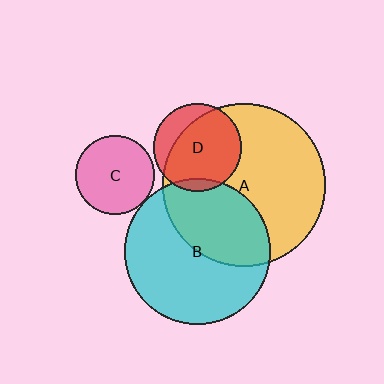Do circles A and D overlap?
Yes.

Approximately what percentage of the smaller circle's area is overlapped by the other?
Approximately 75%.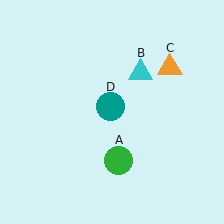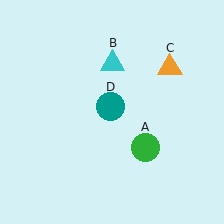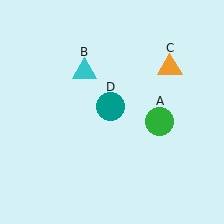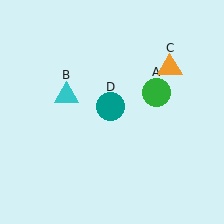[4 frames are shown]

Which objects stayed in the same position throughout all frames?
Orange triangle (object C) and teal circle (object D) remained stationary.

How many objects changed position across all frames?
2 objects changed position: green circle (object A), cyan triangle (object B).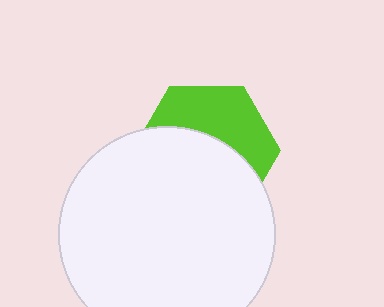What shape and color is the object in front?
The object in front is a white circle.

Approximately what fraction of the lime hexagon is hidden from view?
Roughly 58% of the lime hexagon is hidden behind the white circle.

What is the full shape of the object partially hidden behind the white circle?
The partially hidden object is a lime hexagon.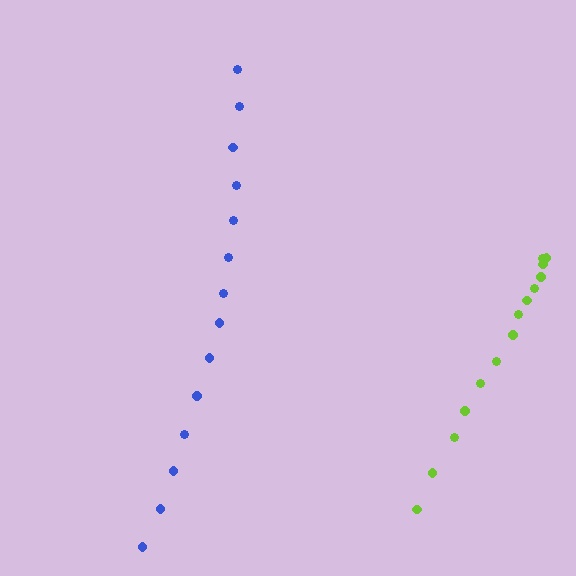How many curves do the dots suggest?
There are 2 distinct paths.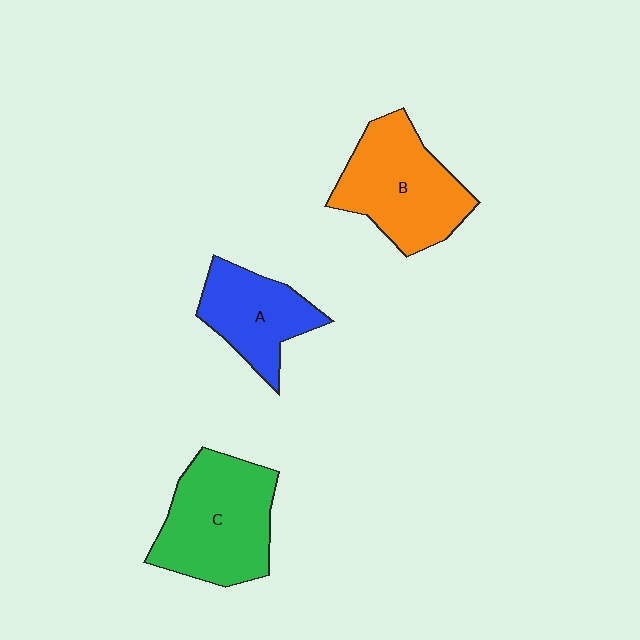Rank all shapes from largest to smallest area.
From largest to smallest: C (green), B (orange), A (blue).